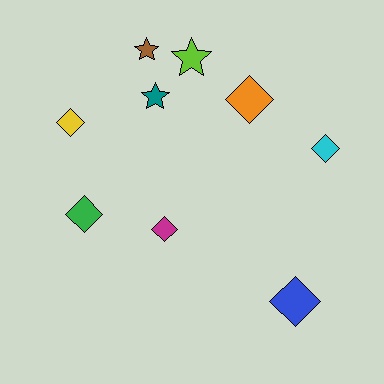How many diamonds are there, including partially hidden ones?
There are 6 diamonds.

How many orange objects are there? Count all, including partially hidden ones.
There is 1 orange object.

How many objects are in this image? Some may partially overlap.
There are 9 objects.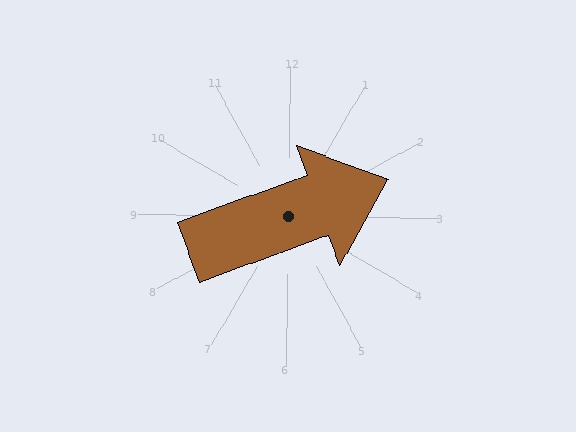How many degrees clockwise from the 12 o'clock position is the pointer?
Approximately 69 degrees.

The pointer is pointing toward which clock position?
Roughly 2 o'clock.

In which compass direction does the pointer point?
East.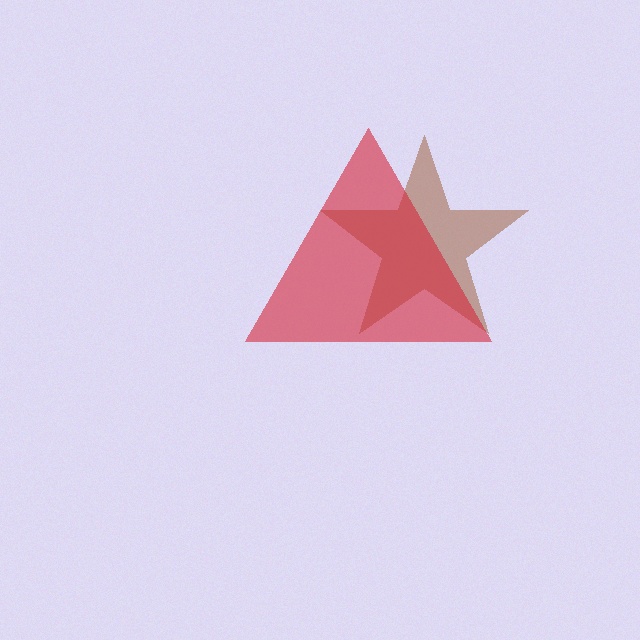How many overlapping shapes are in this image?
There are 2 overlapping shapes in the image.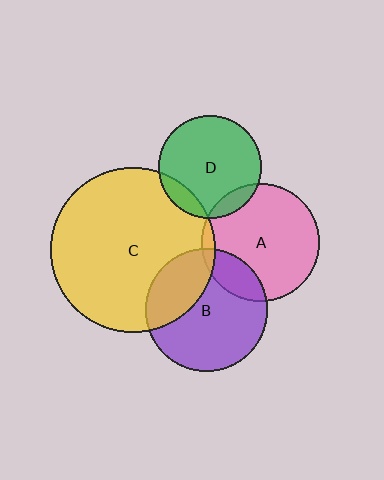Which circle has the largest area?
Circle C (yellow).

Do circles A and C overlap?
Yes.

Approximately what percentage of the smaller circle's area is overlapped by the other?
Approximately 5%.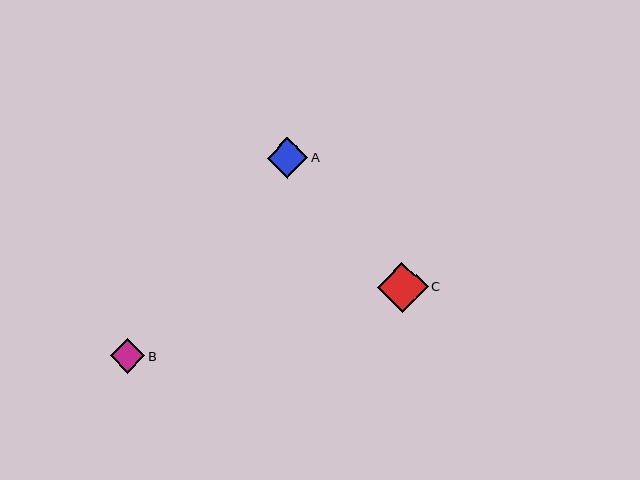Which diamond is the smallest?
Diamond B is the smallest with a size of approximately 35 pixels.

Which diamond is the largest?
Diamond C is the largest with a size of approximately 51 pixels.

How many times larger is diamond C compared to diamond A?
Diamond C is approximately 1.2 times the size of diamond A.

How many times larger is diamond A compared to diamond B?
Diamond A is approximately 1.2 times the size of diamond B.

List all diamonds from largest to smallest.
From largest to smallest: C, A, B.